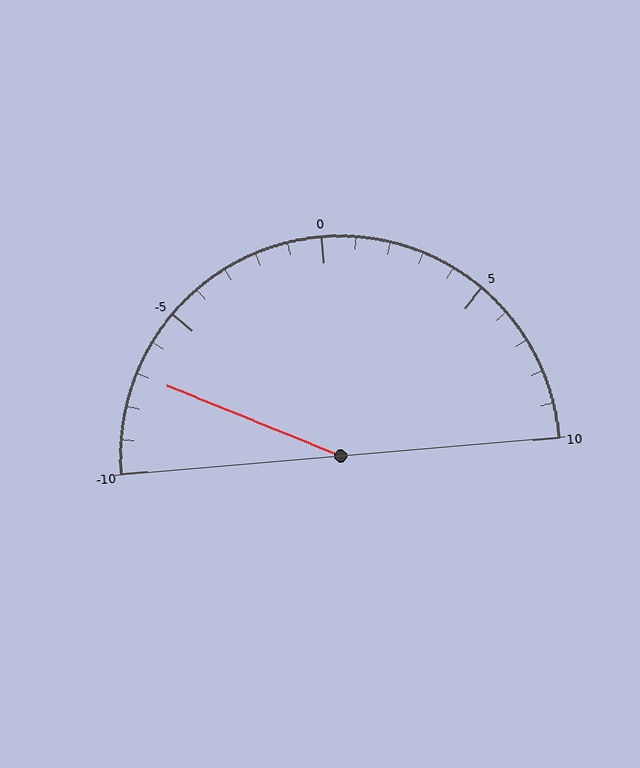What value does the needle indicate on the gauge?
The needle indicates approximately -7.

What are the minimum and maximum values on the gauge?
The gauge ranges from -10 to 10.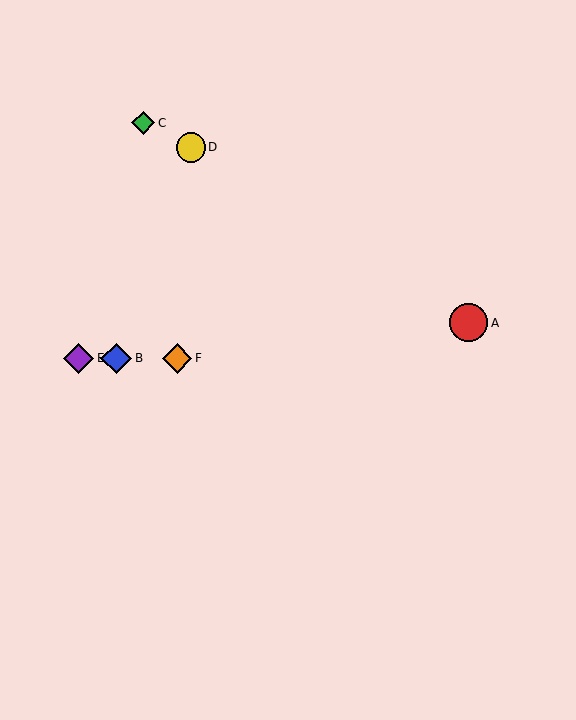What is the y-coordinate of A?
Object A is at y≈323.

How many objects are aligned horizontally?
3 objects (B, E, F) are aligned horizontally.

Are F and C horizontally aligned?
No, F is at y≈358 and C is at y≈123.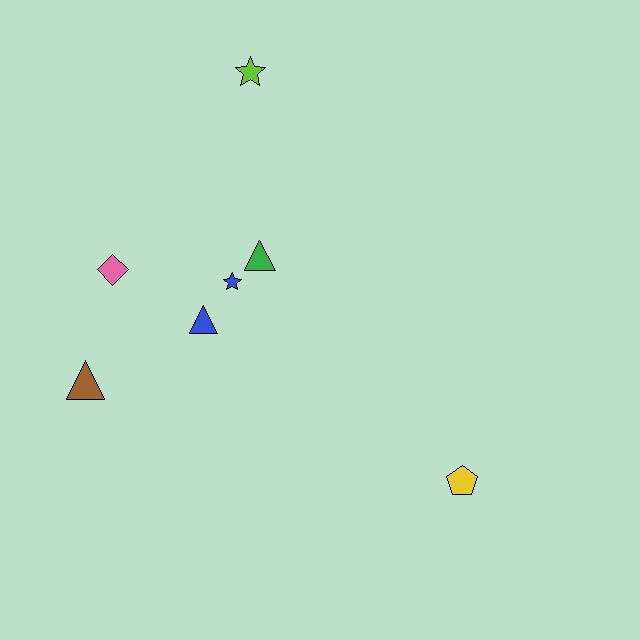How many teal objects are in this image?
There are no teal objects.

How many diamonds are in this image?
There is 1 diamond.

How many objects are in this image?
There are 7 objects.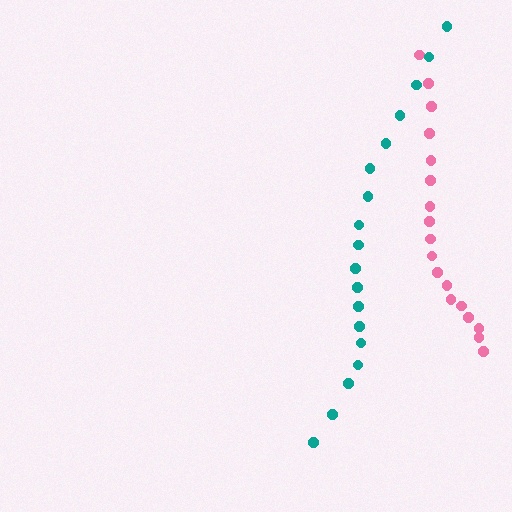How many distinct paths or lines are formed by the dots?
There are 2 distinct paths.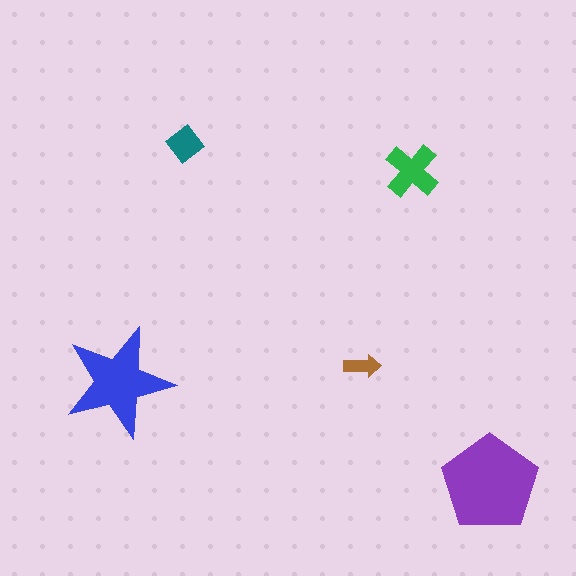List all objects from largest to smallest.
The purple pentagon, the blue star, the green cross, the teal diamond, the brown arrow.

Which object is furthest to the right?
The purple pentagon is rightmost.